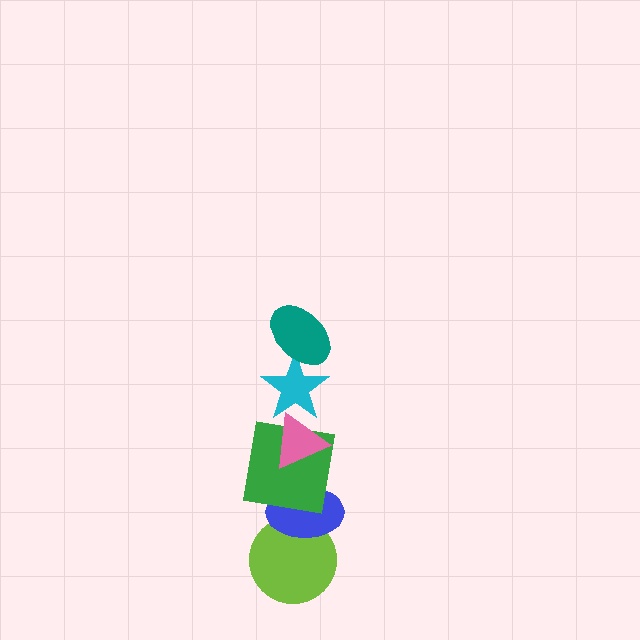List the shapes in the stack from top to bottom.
From top to bottom: the teal ellipse, the cyan star, the pink triangle, the green square, the blue ellipse, the lime circle.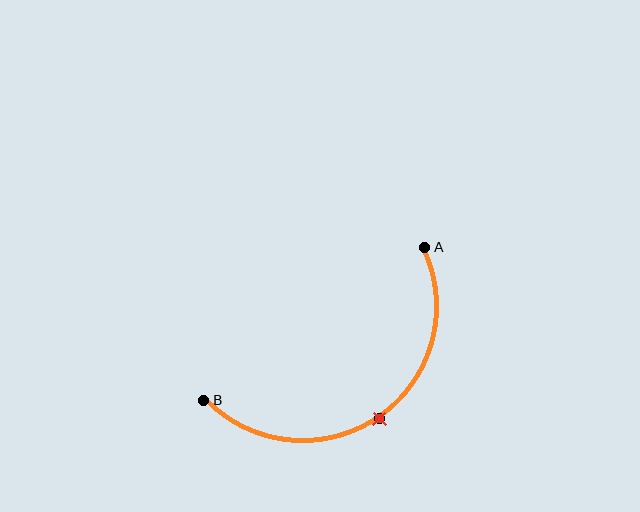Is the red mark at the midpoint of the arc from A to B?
Yes. The red mark lies on the arc at equal arc-length from both A and B — it is the arc midpoint.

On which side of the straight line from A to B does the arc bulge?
The arc bulges below and to the right of the straight line connecting A and B.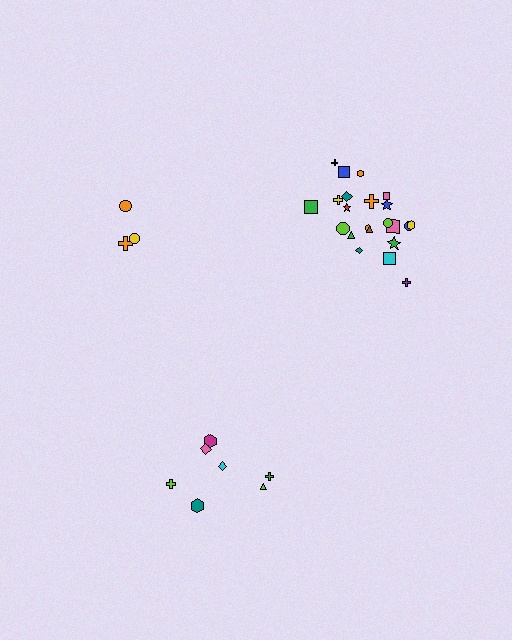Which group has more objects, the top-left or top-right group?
The top-right group.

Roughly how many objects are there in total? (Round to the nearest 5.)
Roughly 30 objects in total.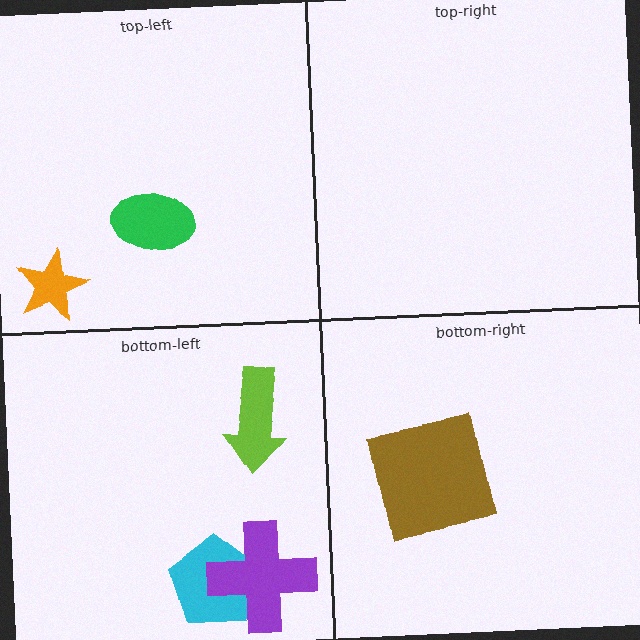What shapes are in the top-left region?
The green ellipse, the orange star.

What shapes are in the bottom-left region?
The cyan pentagon, the purple cross, the lime arrow.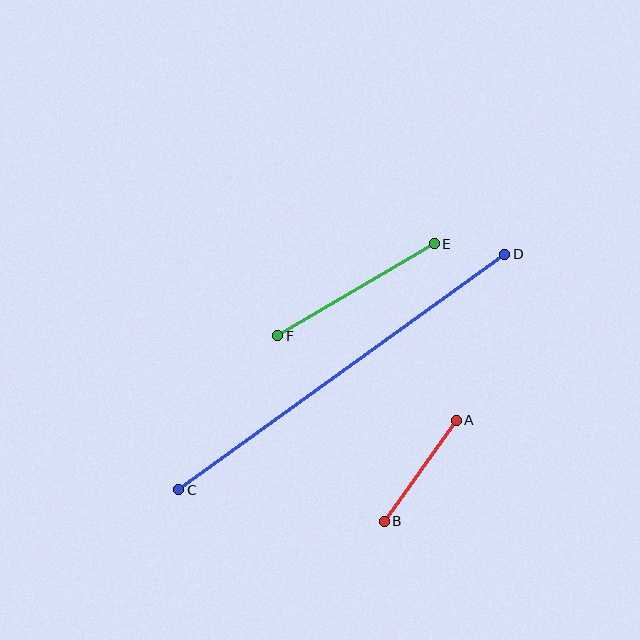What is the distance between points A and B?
The distance is approximately 124 pixels.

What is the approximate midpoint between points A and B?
The midpoint is at approximately (420, 471) pixels.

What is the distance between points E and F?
The distance is approximately 182 pixels.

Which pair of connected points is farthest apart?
Points C and D are farthest apart.